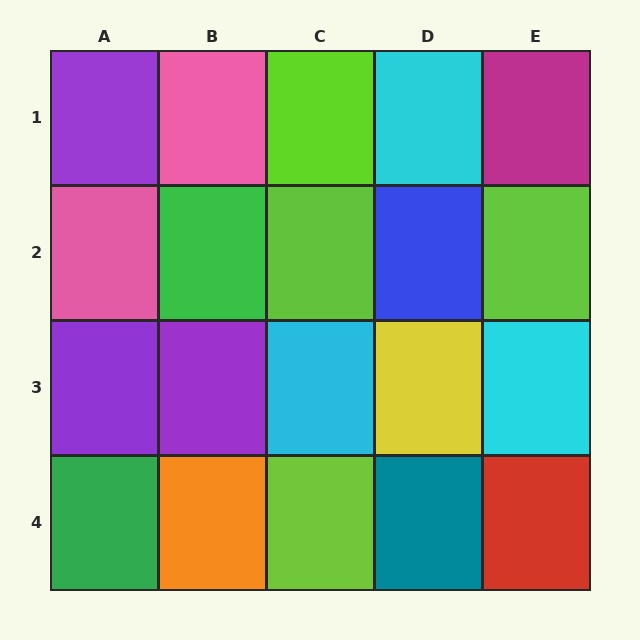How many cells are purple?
3 cells are purple.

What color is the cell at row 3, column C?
Cyan.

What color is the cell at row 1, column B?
Pink.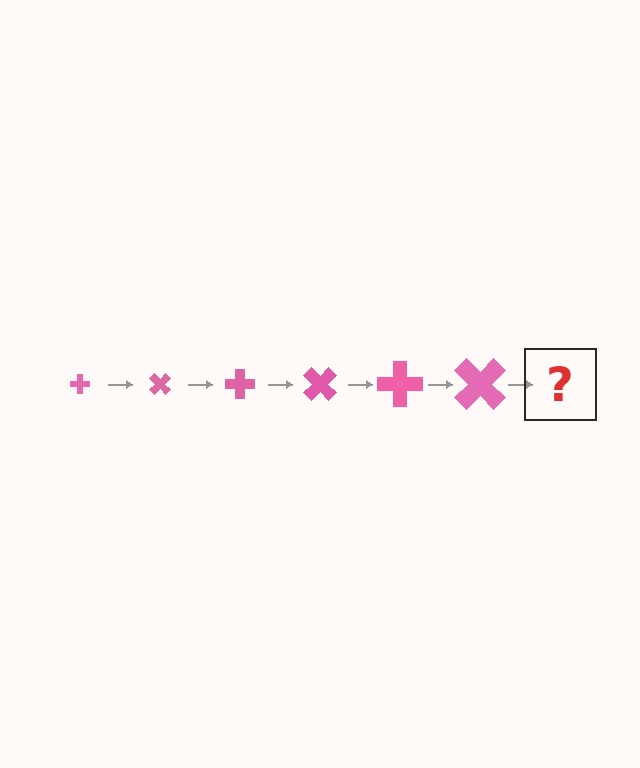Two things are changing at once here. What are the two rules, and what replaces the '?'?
The two rules are that the cross grows larger each step and it rotates 45 degrees each step. The '?' should be a cross, larger than the previous one and rotated 270 degrees from the start.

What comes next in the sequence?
The next element should be a cross, larger than the previous one and rotated 270 degrees from the start.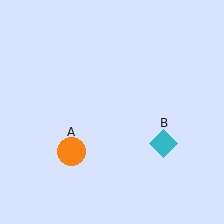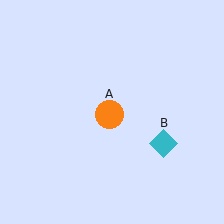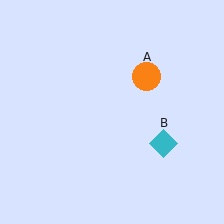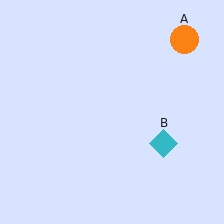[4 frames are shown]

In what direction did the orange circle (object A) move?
The orange circle (object A) moved up and to the right.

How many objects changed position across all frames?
1 object changed position: orange circle (object A).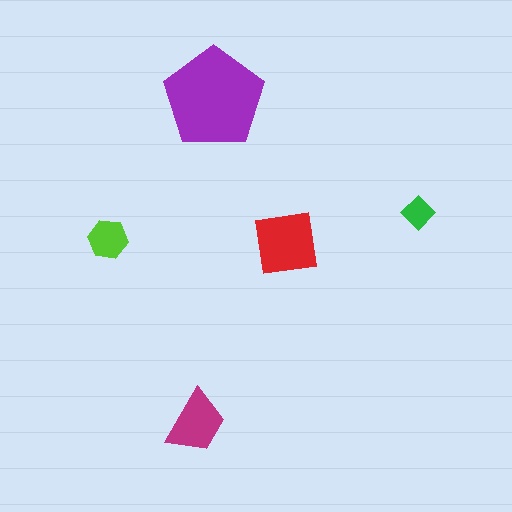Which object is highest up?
The purple pentagon is topmost.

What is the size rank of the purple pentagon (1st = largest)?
1st.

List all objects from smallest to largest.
The green diamond, the lime hexagon, the magenta trapezoid, the red square, the purple pentagon.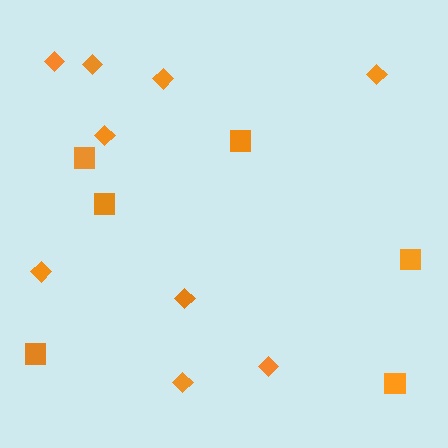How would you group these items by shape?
There are 2 groups: one group of squares (6) and one group of diamonds (9).